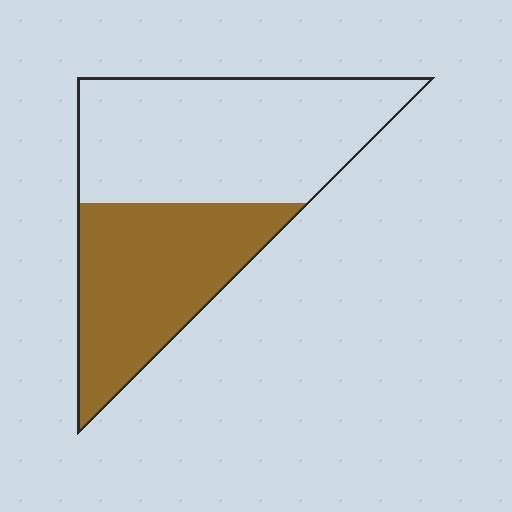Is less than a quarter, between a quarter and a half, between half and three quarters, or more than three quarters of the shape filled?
Between a quarter and a half.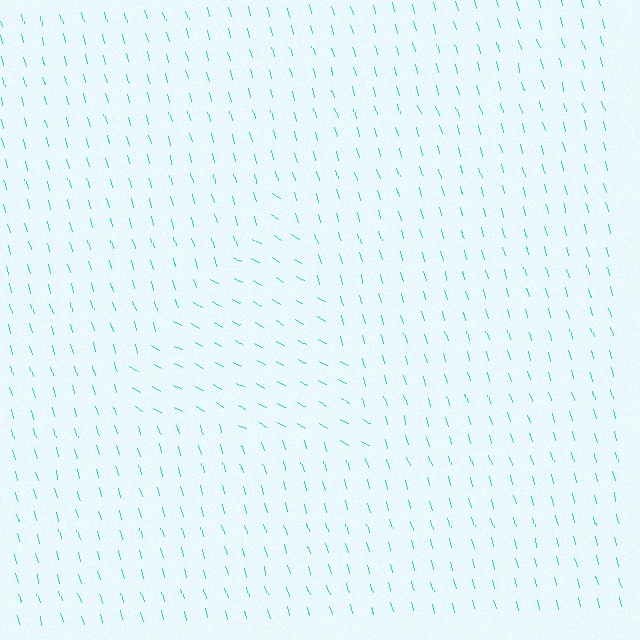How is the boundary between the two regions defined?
The boundary is defined purely by a change in line orientation (approximately 45 degrees difference). All lines are the same color and thickness.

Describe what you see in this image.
The image is filled with small cyan line segments. A triangle region in the image has lines oriented differently from the surrounding lines, creating a visible texture boundary.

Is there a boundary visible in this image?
Yes, there is a texture boundary formed by a change in line orientation.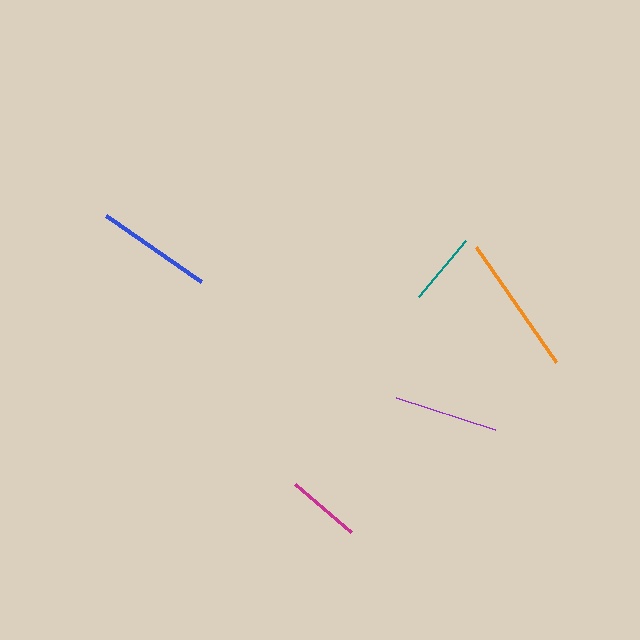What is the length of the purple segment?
The purple segment is approximately 104 pixels long.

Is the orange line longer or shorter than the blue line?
The orange line is longer than the blue line.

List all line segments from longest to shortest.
From longest to shortest: orange, blue, purple, magenta, teal.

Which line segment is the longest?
The orange line is the longest at approximately 140 pixels.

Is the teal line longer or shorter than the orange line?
The orange line is longer than the teal line.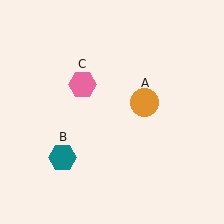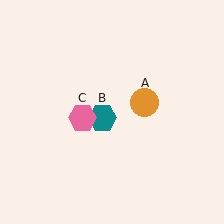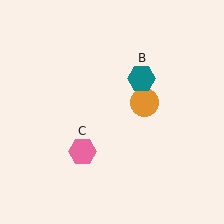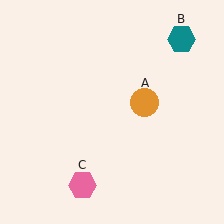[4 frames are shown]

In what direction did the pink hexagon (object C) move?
The pink hexagon (object C) moved down.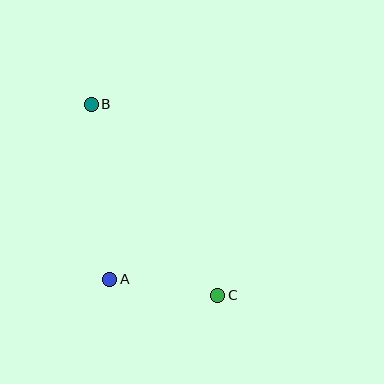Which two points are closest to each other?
Points A and C are closest to each other.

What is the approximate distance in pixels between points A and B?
The distance between A and B is approximately 176 pixels.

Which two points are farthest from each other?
Points B and C are farthest from each other.